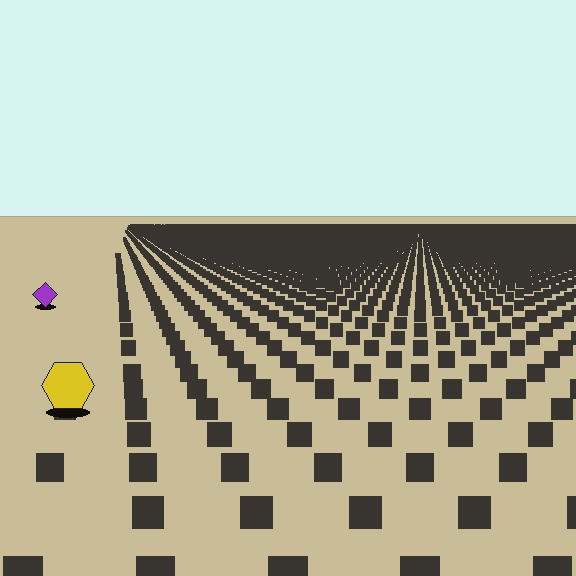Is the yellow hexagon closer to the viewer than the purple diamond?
Yes. The yellow hexagon is closer — you can tell from the texture gradient: the ground texture is coarser near it.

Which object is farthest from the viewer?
The purple diamond is farthest from the viewer. It appears smaller and the ground texture around it is denser.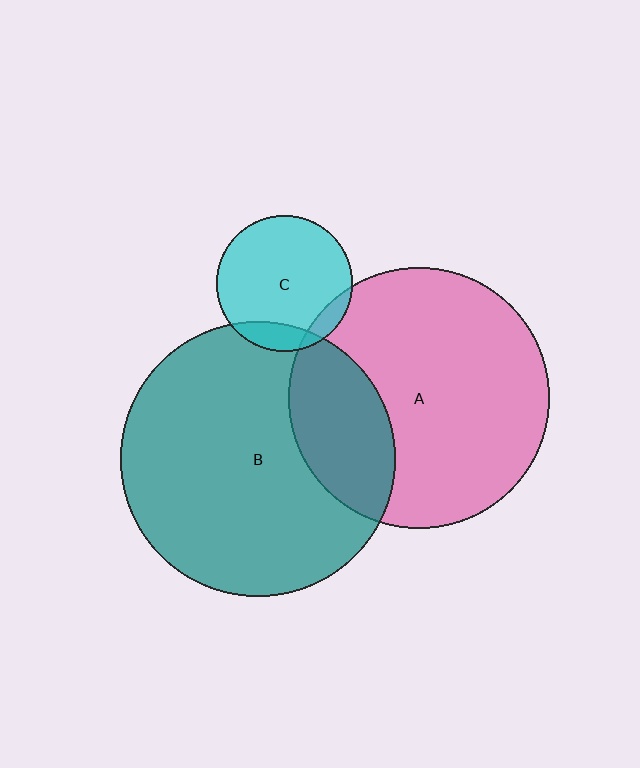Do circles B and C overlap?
Yes.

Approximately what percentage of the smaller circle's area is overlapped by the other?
Approximately 15%.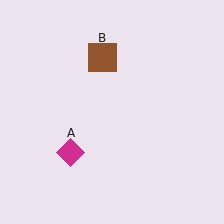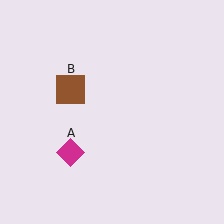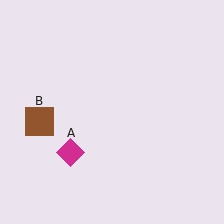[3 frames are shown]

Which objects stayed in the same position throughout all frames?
Magenta diamond (object A) remained stationary.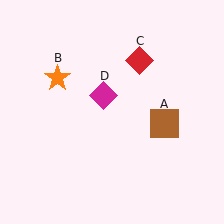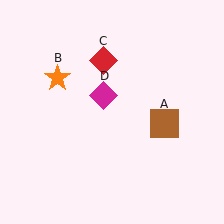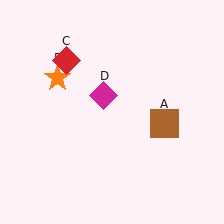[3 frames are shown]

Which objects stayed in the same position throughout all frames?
Brown square (object A) and orange star (object B) and magenta diamond (object D) remained stationary.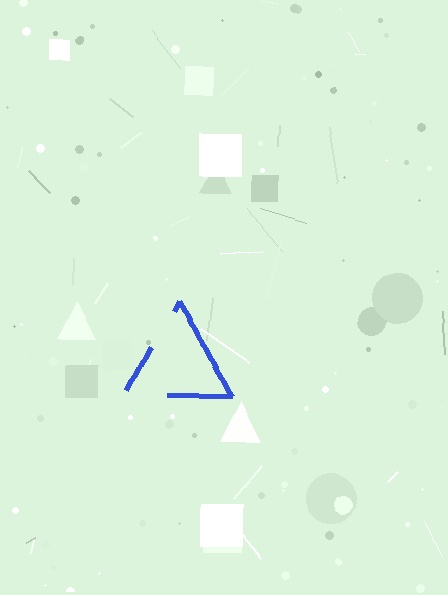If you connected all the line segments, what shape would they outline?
They would outline a triangle.